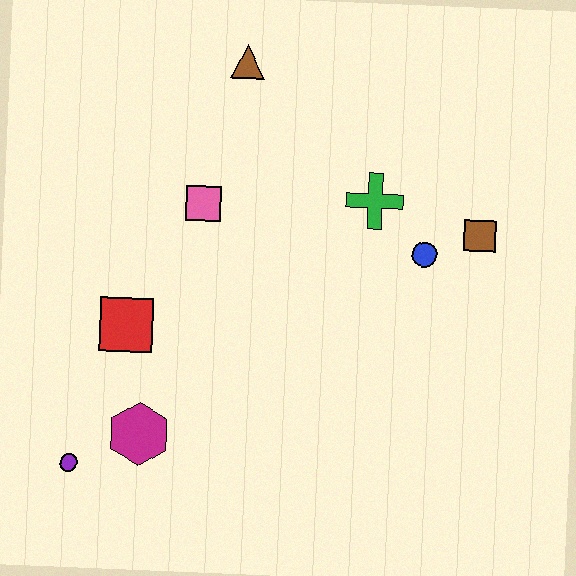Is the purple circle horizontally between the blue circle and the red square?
No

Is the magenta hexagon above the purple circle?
Yes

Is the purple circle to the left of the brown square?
Yes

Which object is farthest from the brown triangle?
The purple circle is farthest from the brown triangle.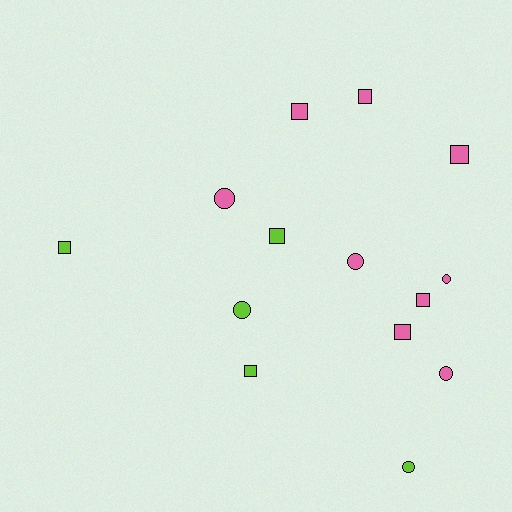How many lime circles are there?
There are 2 lime circles.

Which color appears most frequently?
Pink, with 9 objects.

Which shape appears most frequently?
Square, with 8 objects.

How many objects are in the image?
There are 14 objects.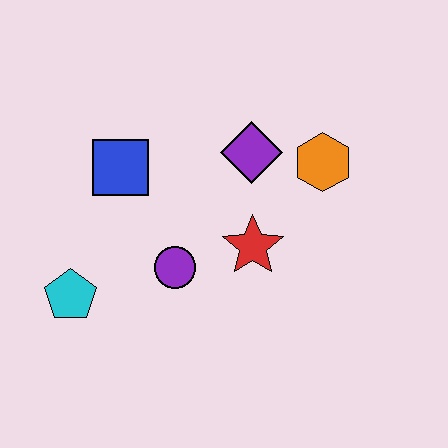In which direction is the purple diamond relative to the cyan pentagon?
The purple diamond is to the right of the cyan pentagon.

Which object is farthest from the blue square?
The orange hexagon is farthest from the blue square.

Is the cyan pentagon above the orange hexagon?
No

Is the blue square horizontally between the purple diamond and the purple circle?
No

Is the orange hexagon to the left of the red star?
No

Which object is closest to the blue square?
The purple circle is closest to the blue square.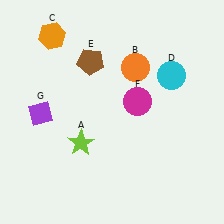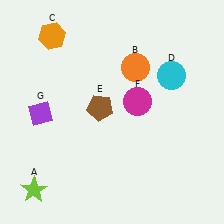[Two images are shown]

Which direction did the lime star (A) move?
The lime star (A) moved left.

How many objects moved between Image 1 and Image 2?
2 objects moved between the two images.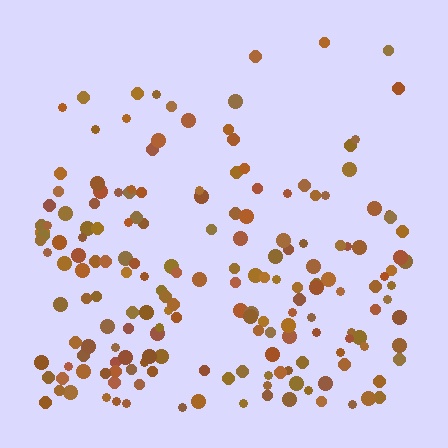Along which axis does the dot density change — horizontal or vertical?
Vertical.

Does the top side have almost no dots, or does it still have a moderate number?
Still a moderate number, just noticeably fewer than the bottom.